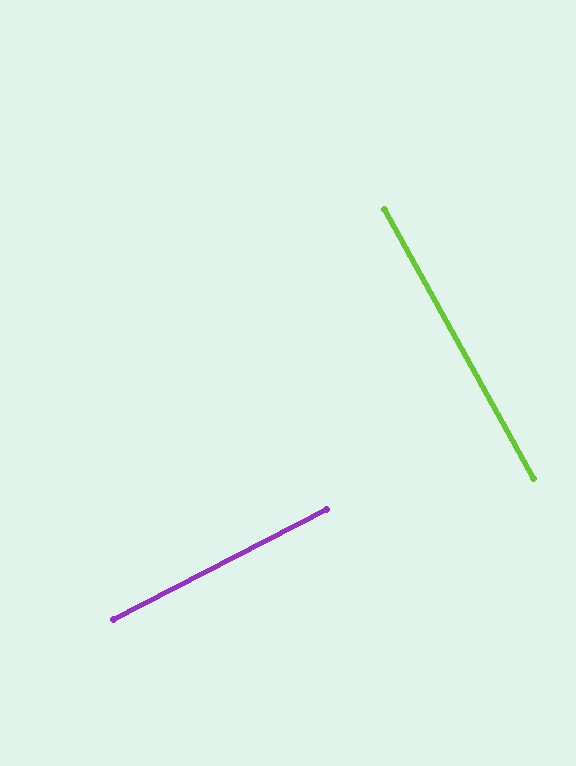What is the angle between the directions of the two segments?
Approximately 88 degrees.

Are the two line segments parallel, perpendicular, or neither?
Perpendicular — they meet at approximately 88°.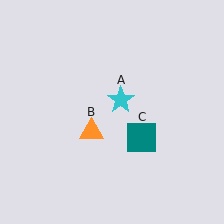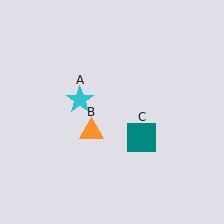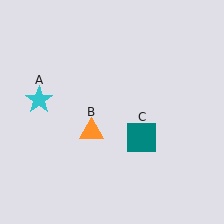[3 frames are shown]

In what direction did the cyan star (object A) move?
The cyan star (object A) moved left.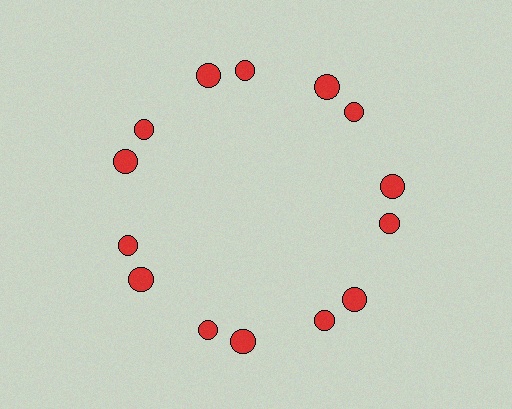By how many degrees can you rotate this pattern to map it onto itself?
The pattern maps onto itself every 51 degrees of rotation.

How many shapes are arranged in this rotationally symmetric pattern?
There are 14 shapes, arranged in 7 groups of 2.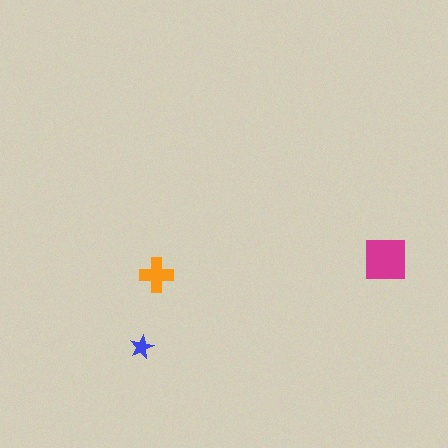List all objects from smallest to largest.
The blue star, the orange cross, the magenta square.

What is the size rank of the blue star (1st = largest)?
3rd.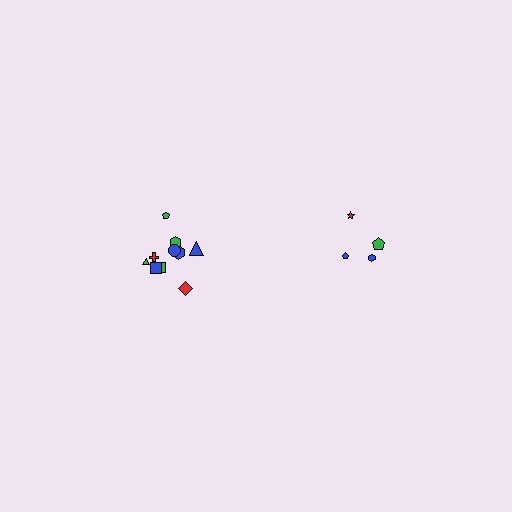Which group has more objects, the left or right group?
The left group.